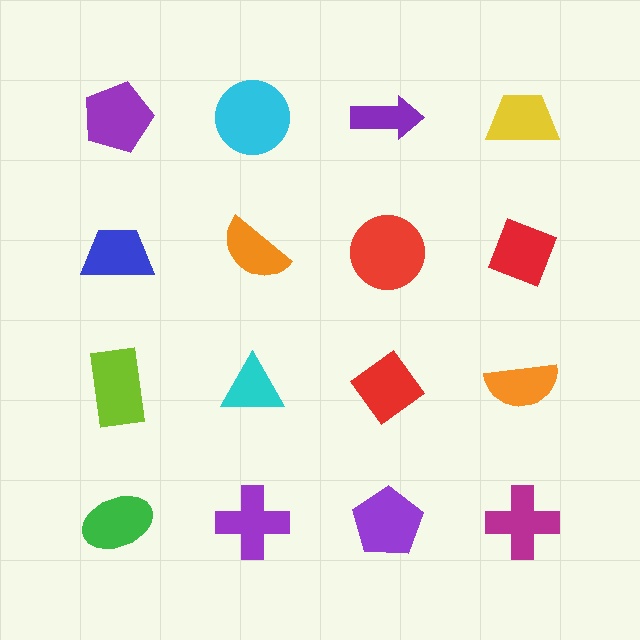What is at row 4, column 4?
A magenta cross.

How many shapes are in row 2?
4 shapes.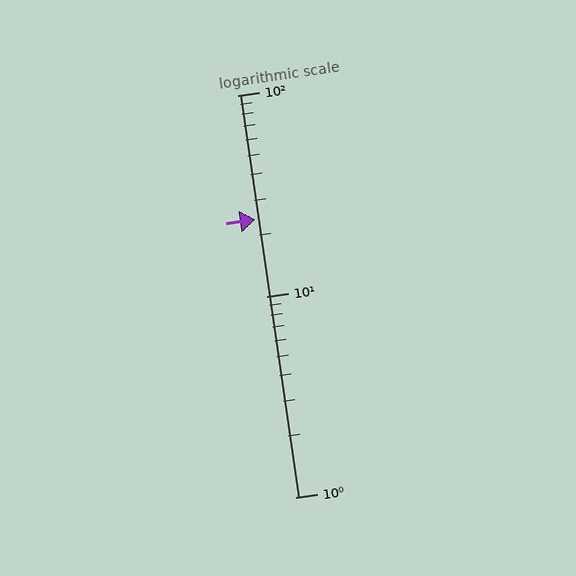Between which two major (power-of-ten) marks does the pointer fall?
The pointer is between 10 and 100.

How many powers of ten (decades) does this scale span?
The scale spans 2 decades, from 1 to 100.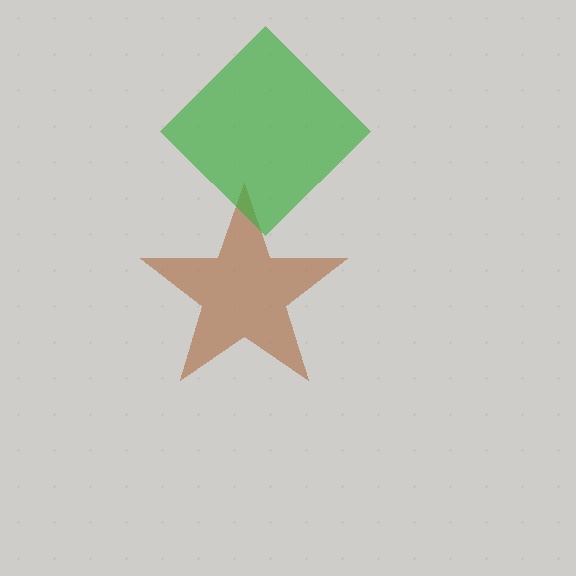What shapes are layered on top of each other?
The layered shapes are: a brown star, a green diamond.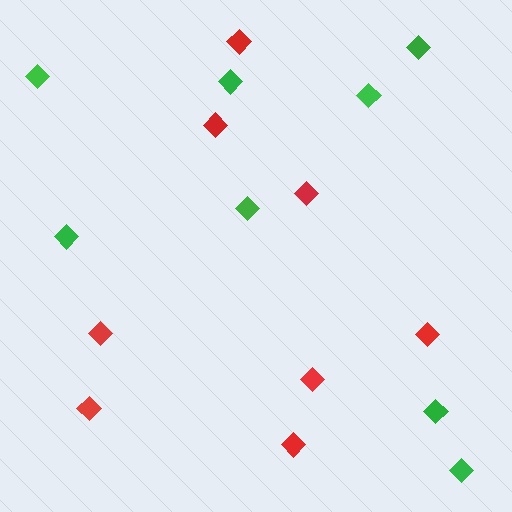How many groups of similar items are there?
There are 2 groups: one group of red diamonds (8) and one group of green diamonds (8).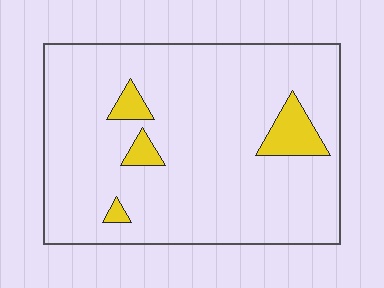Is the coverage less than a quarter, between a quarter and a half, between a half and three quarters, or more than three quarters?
Less than a quarter.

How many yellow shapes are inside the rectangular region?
4.